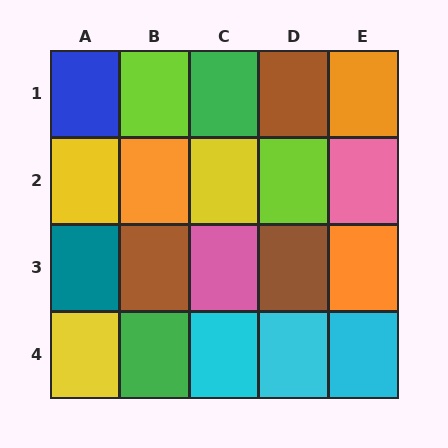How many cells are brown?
3 cells are brown.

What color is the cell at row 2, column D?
Lime.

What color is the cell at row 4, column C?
Cyan.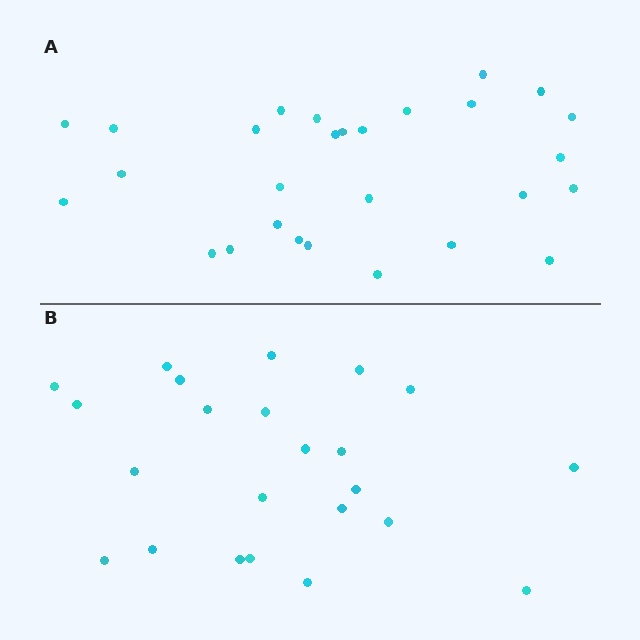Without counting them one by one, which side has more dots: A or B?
Region A (the top region) has more dots.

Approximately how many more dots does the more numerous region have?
Region A has about 5 more dots than region B.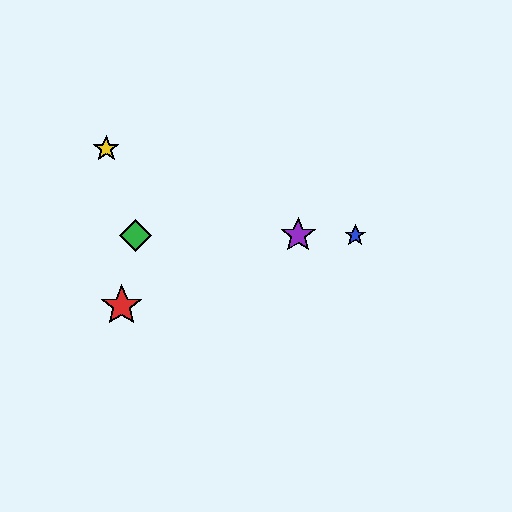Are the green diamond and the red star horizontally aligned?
No, the green diamond is at y≈235 and the red star is at y≈306.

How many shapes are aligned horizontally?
3 shapes (the blue star, the green diamond, the purple star) are aligned horizontally.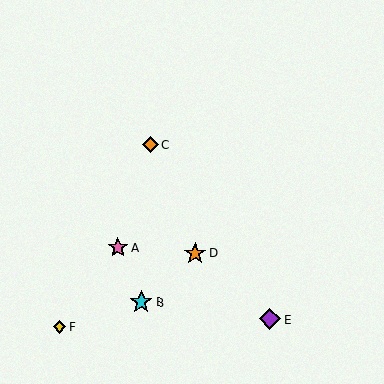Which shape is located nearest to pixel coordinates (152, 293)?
The cyan star (labeled B) at (141, 302) is nearest to that location.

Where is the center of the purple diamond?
The center of the purple diamond is at (270, 319).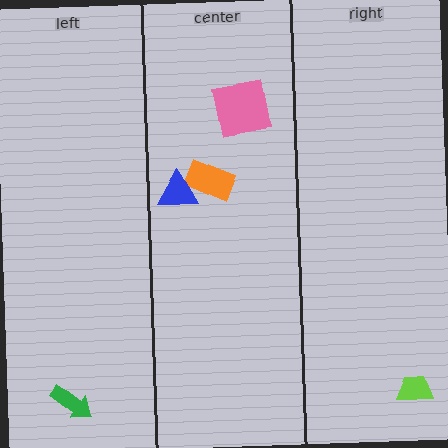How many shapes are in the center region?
3.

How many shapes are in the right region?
1.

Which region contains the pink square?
The center region.